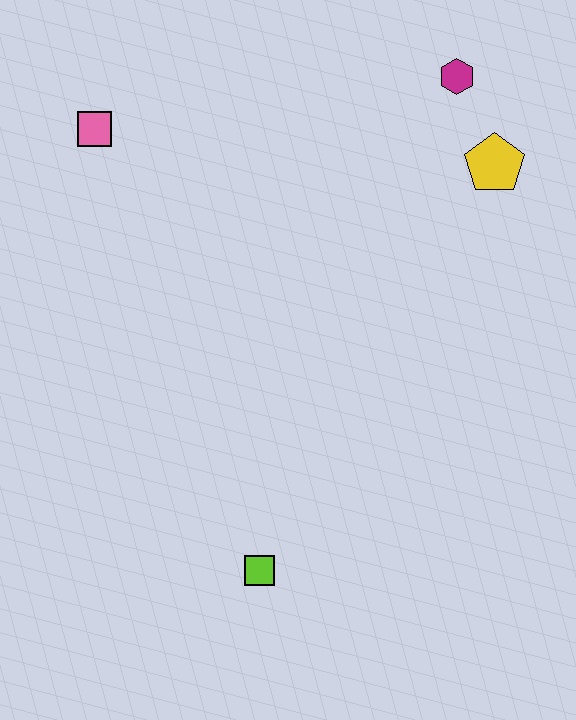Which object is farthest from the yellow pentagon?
The lime square is farthest from the yellow pentagon.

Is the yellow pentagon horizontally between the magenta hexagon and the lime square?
No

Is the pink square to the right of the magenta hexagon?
No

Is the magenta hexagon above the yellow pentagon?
Yes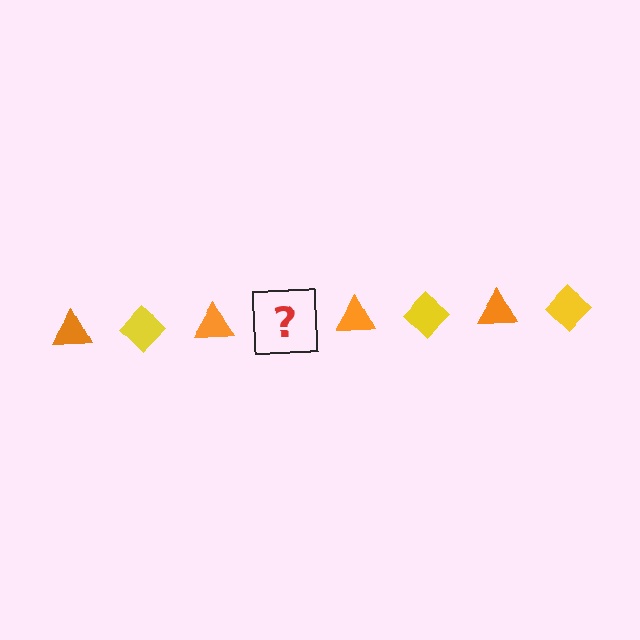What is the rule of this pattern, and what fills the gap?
The rule is that the pattern alternates between orange triangle and yellow diamond. The gap should be filled with a yellow diamond.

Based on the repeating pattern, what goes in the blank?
The blank should be a yellow diamond.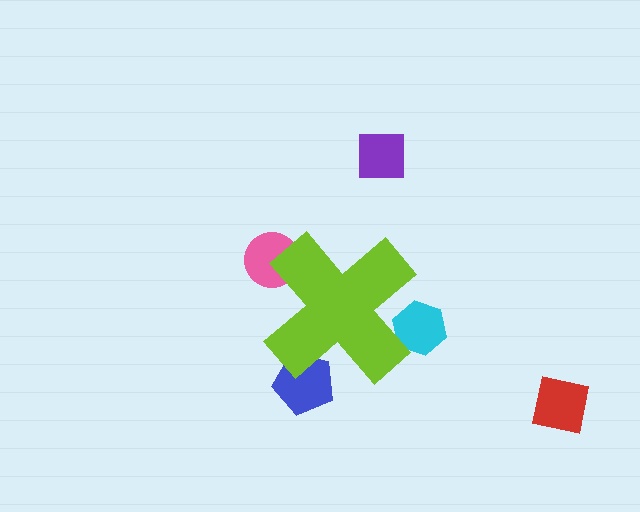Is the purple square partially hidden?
No, the purple square is fully visible.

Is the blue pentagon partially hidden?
Yes, the blue pentagon is partially hidden behind the lime cross.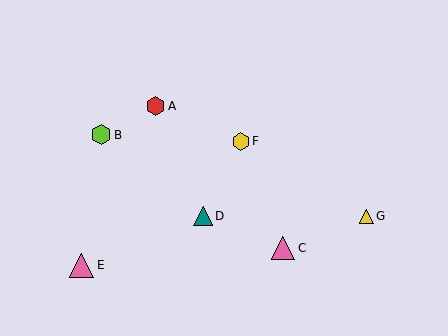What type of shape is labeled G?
Shape G is a yellow triangle.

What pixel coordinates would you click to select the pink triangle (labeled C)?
Click at (283, 248) to select the pink triangle C.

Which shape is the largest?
The pink triangle (labeled E) is the largest.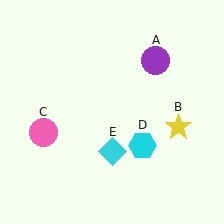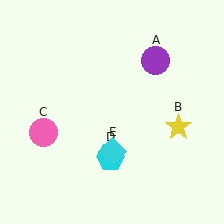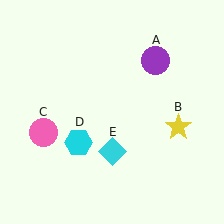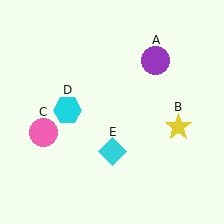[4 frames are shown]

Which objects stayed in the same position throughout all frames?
Purple circle (object A) and yellow star (object B) and pink circle (object C) and cyan diamond (object E) remained stationary.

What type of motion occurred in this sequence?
The cyan hexagon (object D) rotated clockwise around the center of the scene.